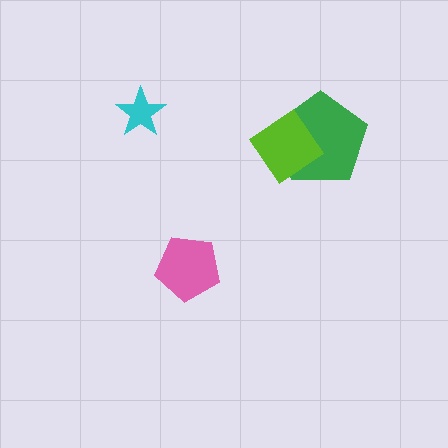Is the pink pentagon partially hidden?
No, no other shape covers it.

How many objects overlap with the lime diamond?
1 object overlaps with the lime diamond.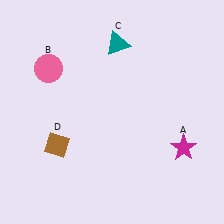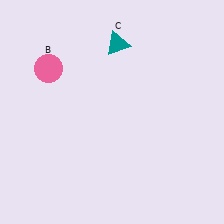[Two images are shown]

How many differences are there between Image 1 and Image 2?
There are 2 differences between the two images.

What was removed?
The brown diamond (D), the magenta star (A) were removed in Image 2.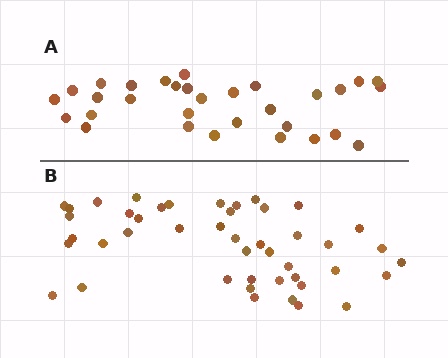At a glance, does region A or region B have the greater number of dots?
Region B (the bottom region) has more dots.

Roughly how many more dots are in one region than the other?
Region B has approximately 15 more dots than region A.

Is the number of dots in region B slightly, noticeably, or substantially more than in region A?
Region B has substantially more. The ratio is roughly 1.5 to 1.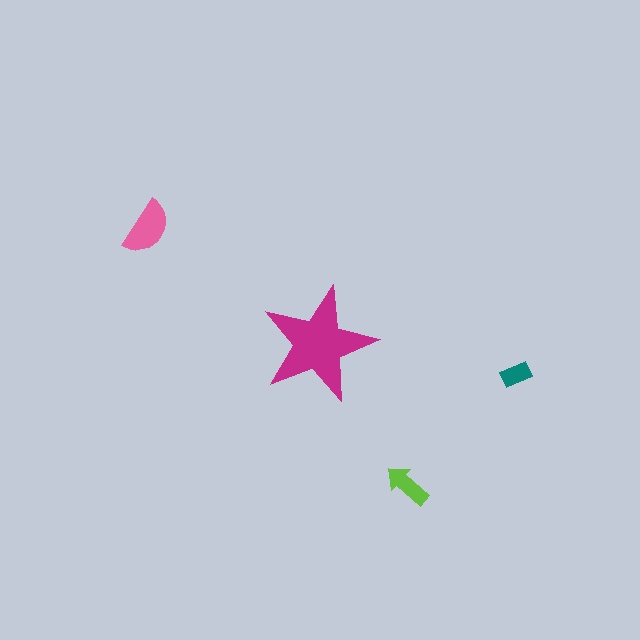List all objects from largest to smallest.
The magenta star, the pink semicircle, the lime arrow, the teal rectangle.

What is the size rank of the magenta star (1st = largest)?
1st.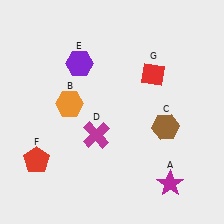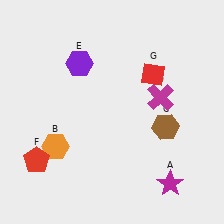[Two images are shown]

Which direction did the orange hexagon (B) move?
The orange hexagon (B) moved down.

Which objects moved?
The objects that moved are: the orange hexagon (B), the magenta cross (D).